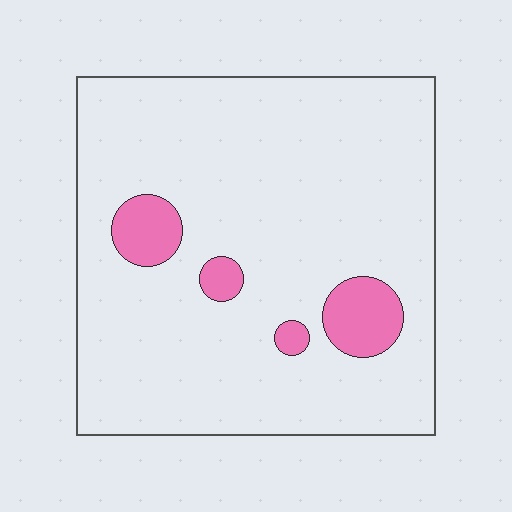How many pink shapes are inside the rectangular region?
4.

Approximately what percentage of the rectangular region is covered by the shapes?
Approximately 10%.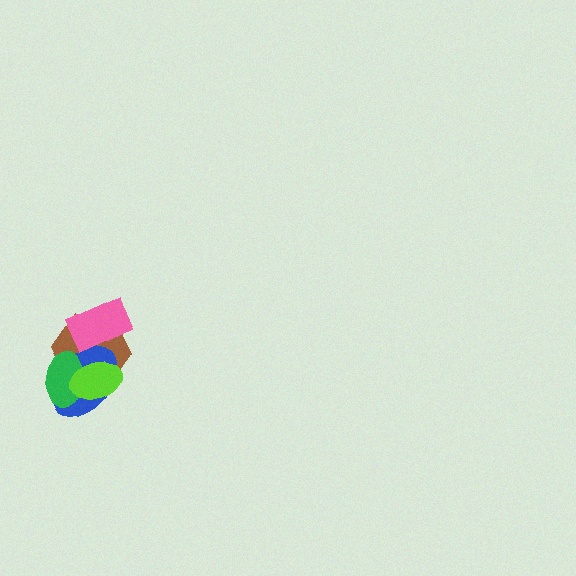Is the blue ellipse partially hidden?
Yes, it is partially covered by another shape.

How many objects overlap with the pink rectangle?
2 objects overlap with the pink rectangle.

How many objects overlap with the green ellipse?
3 objects overlap with the green ellipse.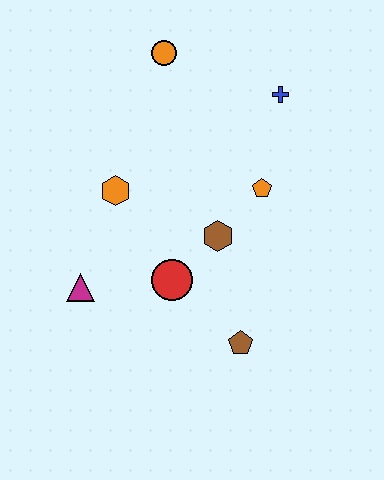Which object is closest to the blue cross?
The orange pentagon is closest to the blue cross.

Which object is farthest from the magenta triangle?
The blue cross is farthest from the magenta triangle.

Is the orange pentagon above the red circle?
Yes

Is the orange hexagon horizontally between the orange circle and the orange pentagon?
No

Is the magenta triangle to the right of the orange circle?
No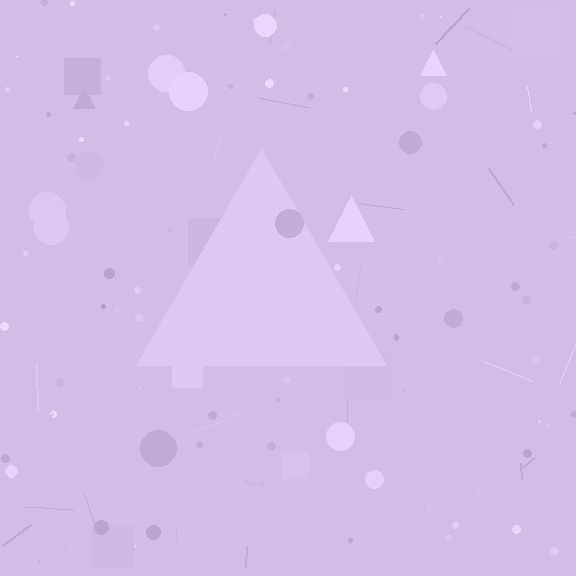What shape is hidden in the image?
A triangle is hidden in the image.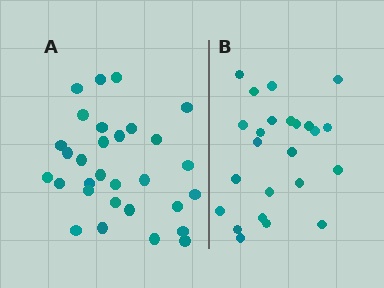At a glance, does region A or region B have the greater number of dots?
Region A (the left region) has more dots.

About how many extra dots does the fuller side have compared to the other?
Region A has about 6 more dots than region B.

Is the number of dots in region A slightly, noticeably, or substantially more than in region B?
Region A has noticeably more, but not dramatically so. The ratio is roughly 1.2 to 1.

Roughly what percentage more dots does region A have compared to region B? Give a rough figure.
About 25% more.